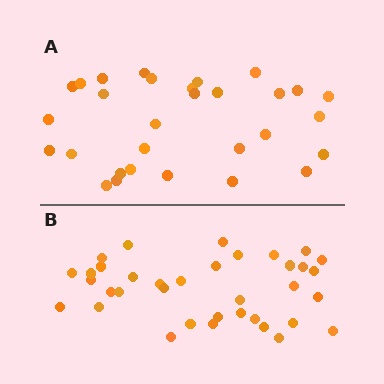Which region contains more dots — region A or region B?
Region B (the bottom region) has more dots.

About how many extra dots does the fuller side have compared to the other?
Region B has about 6 more dots than region A.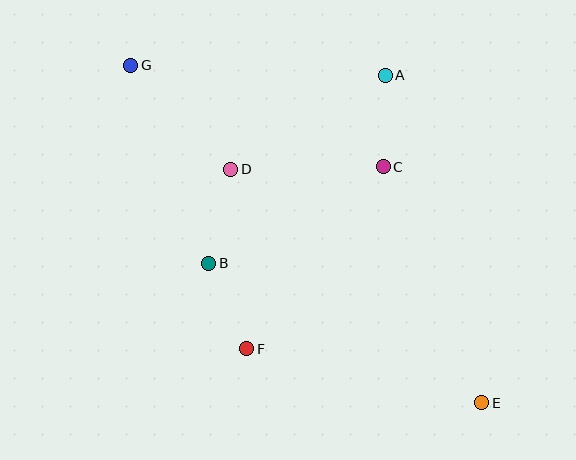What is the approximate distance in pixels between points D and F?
The distance between D and F is approximately 180 pixels.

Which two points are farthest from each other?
Points E and G are farthest from each other.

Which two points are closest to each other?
Points A and C are closest to each other.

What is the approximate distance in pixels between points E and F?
The distance between E and F is approximately 241 pixels.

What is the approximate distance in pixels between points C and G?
The distance between C and G is approximately 273 pixels.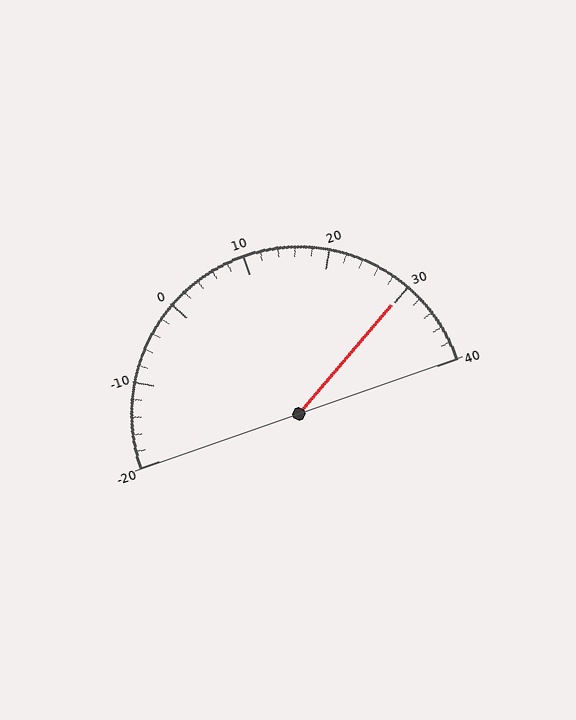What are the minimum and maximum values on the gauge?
The gauge ranges from -20 to 40.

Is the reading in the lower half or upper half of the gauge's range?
The reading is in the upper half of the range (-20 to 40).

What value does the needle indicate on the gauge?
The needle indicates approximately 30.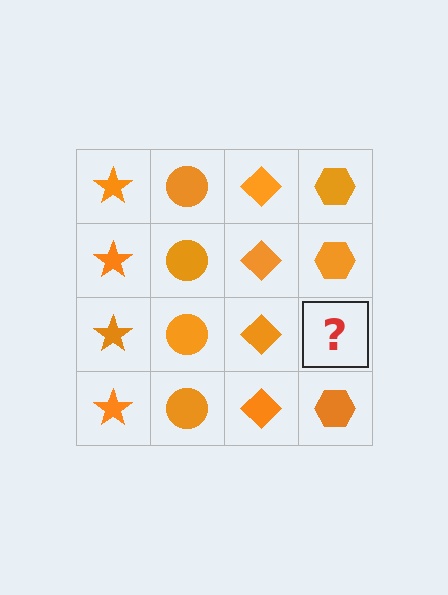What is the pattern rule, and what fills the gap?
The rule is that each column has a consistent shape. The gap should be filled with an orange hexagon.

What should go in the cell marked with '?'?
The missing cell should contain an orange hexagon.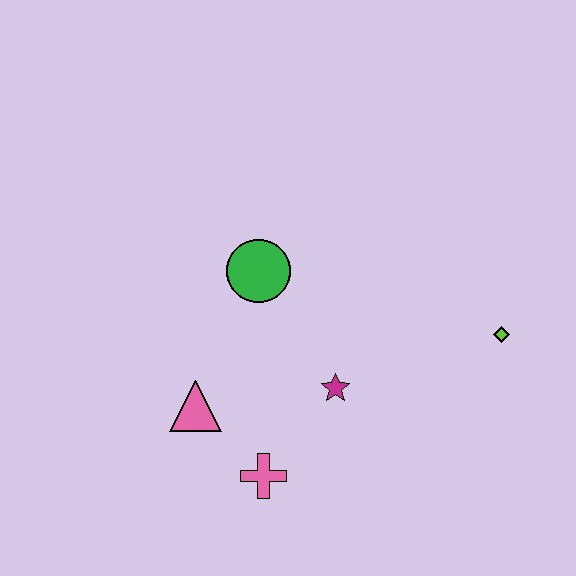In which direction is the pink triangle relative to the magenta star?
The pink triangle is to the left of the magenta star.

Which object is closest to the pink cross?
The pink triangle is closest to the pink cross.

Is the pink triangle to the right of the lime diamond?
No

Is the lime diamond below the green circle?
Yes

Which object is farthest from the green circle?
The lime diamond is farthest from the green circle.